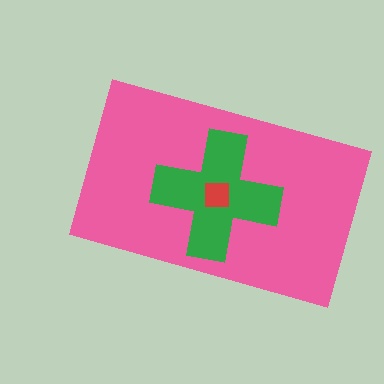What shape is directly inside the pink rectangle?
The green cross.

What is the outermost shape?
The pink rectangle.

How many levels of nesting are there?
3.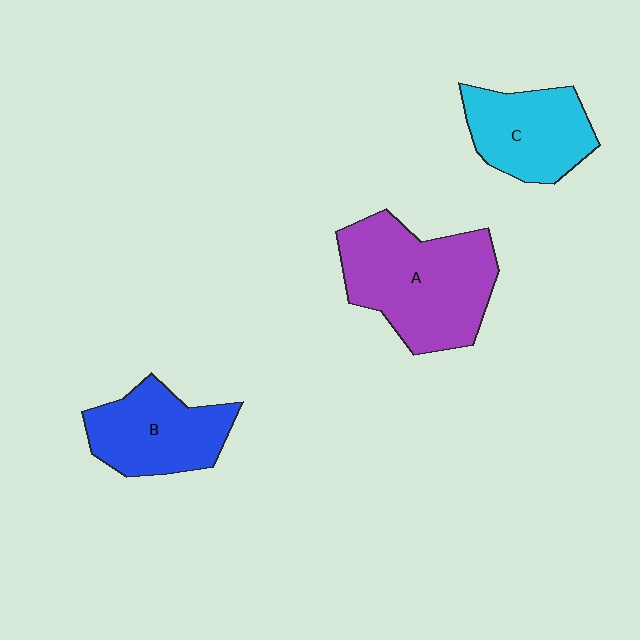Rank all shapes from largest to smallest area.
From largest to smallest: A (purple), B (blue), C (cyan).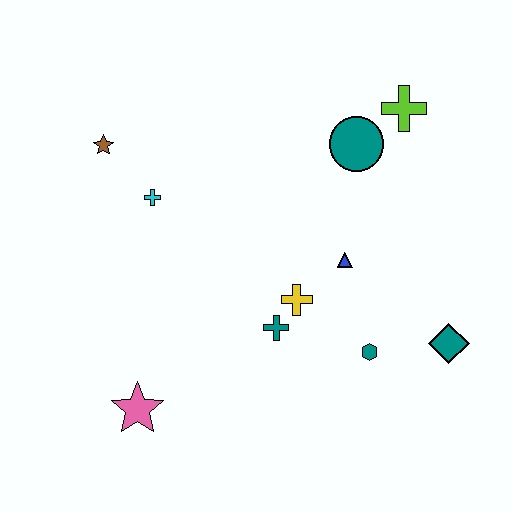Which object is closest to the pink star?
The teal cross is closest to the pink star.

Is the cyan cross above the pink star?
Yes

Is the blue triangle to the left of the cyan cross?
No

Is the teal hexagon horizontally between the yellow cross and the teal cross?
No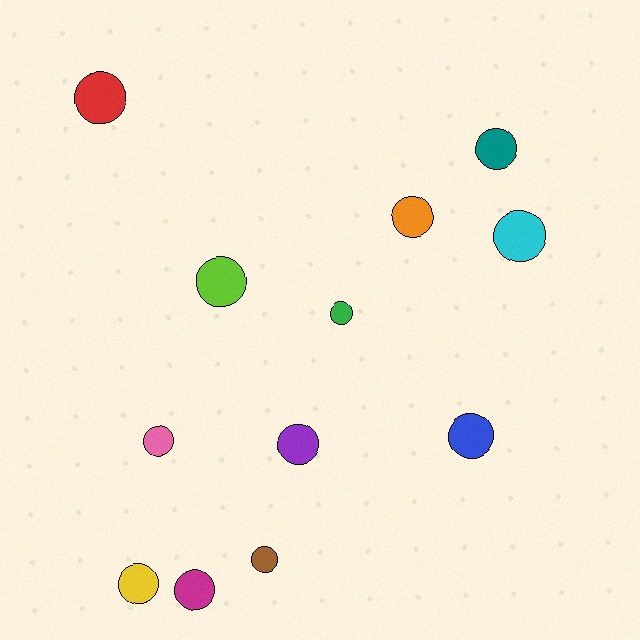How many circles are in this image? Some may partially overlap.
There are 12 circles.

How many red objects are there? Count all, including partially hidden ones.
There is 1 red object.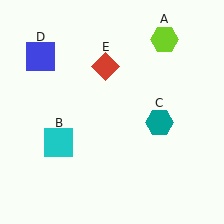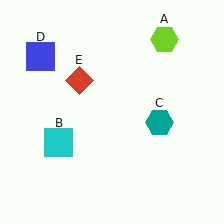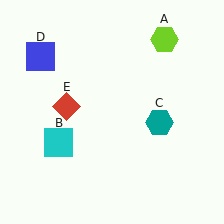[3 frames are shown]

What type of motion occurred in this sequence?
The red diamond (object E) rotated counterclockwise around the center of the scene.